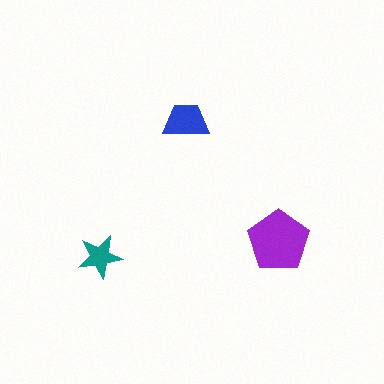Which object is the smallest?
The teal star.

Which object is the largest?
The purple pentagon.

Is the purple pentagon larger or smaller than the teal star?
Larger.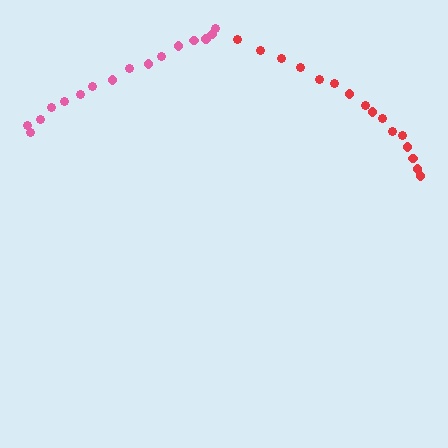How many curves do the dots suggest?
There are 2 distinct paths.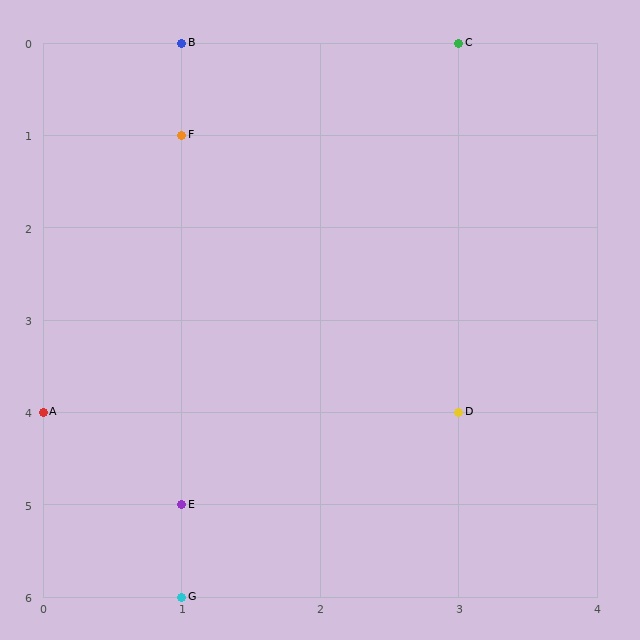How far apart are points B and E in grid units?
Points B and E are 5 rows apart.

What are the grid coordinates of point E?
Point E is at grid coordinates (1, 5).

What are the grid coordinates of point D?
Point D is at grid coordinates (3, 4).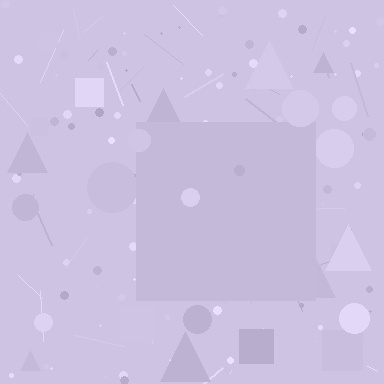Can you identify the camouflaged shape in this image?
The camouflaged shape is a square.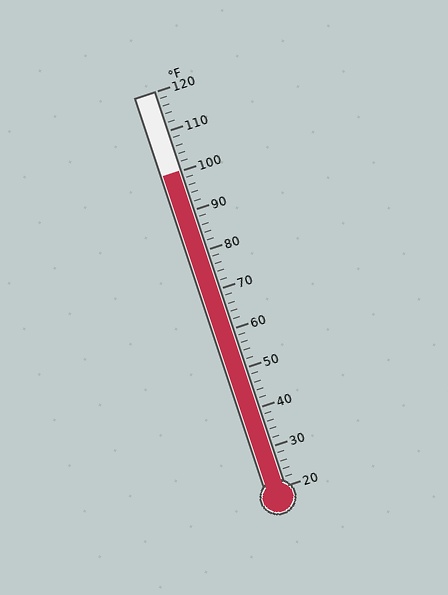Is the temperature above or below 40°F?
The temperature is above 40°F.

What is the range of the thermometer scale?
The thermometer scale ranges from 20°F to 120°F.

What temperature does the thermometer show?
The thermometer shows approximately 100°F.